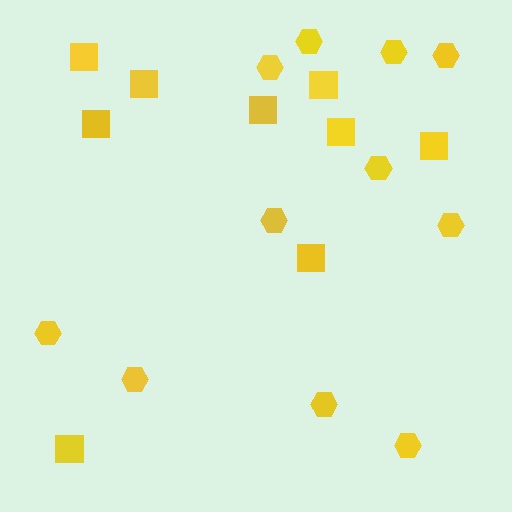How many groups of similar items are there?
There are 2 groups: one group of hexagons (11) and one group of squares (9).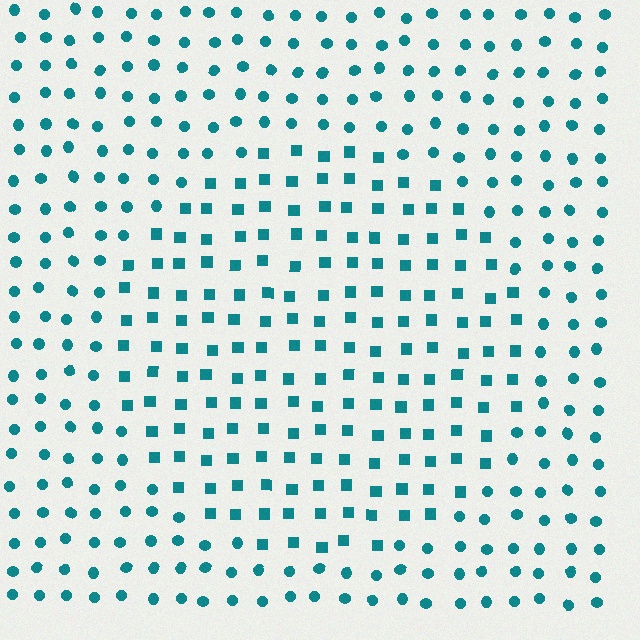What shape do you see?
I see a circle.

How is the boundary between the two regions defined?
The boundary is defined by a change in element shape: squares inside vs. circles outside. All elements share the same color and spacing.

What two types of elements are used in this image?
The image uses squares inside the circle region and circles outside it.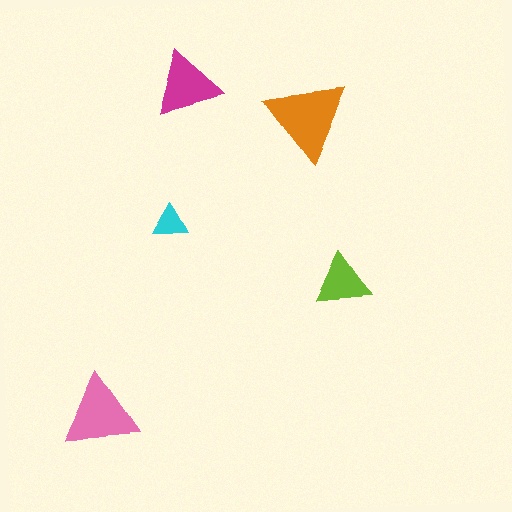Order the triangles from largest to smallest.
the orange one, the pink one, the magenta one, the lime one, the cyan one.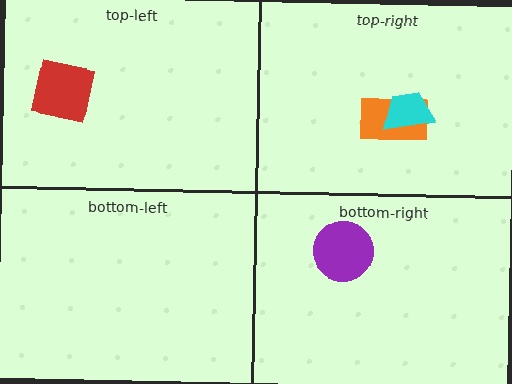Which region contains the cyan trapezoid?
The top-right region.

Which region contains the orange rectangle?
The top-right region.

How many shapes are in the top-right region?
2.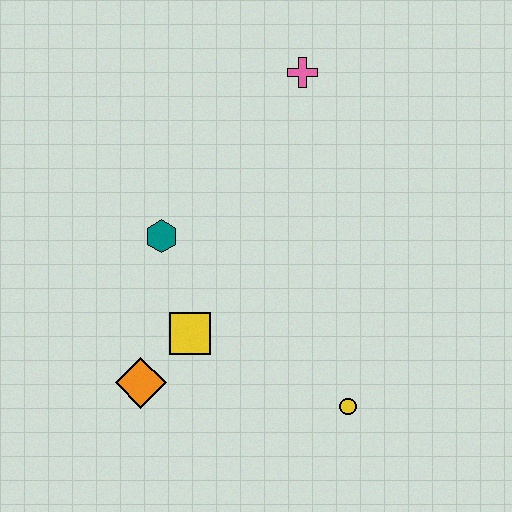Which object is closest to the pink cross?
The teal hexagon is closest to the pink cross.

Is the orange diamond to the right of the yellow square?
No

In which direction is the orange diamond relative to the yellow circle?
The orange diamond is to the left of the yellow circle.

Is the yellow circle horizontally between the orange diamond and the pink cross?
No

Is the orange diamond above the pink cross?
No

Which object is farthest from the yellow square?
The pink cross is farthest from the yellow square.